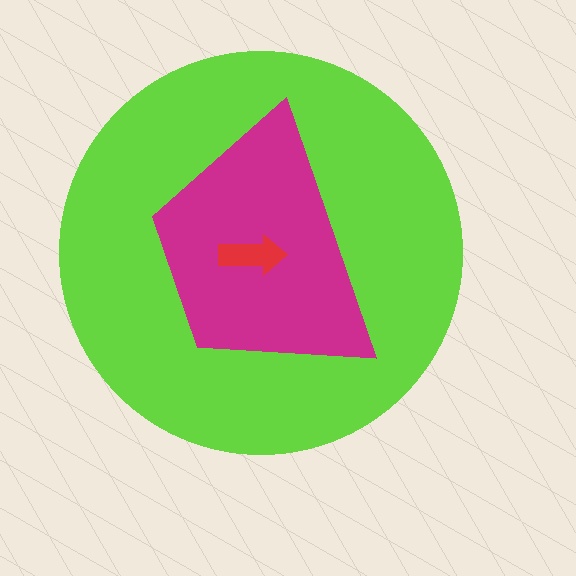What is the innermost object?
The red arrow.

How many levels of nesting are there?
3.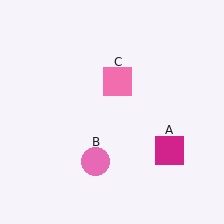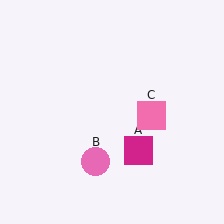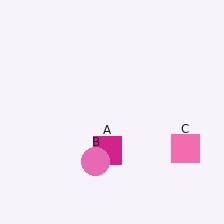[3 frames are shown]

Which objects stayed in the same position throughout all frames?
Pink circle (object B) remained stationary.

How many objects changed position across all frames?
2 objects changed position: magenta square (object A), pink square (object C).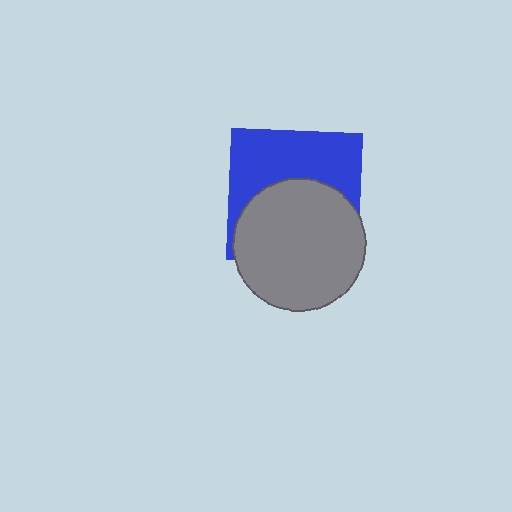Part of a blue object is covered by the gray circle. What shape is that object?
It is a square.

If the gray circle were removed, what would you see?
You would see the complete blue square.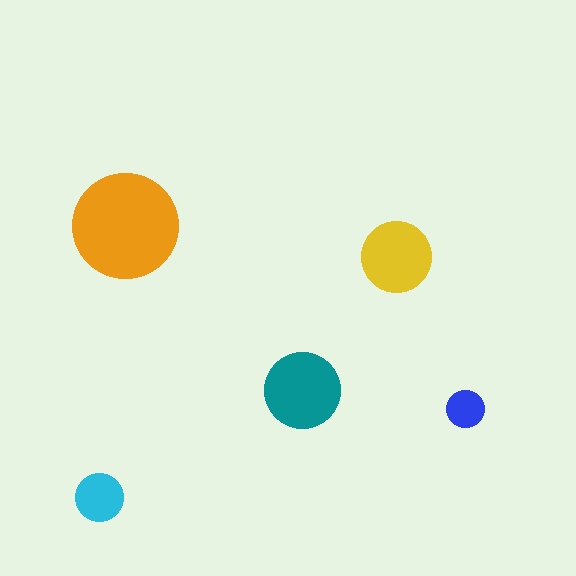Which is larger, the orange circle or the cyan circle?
The orange one.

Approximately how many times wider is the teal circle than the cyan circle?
About 1.5 times wider.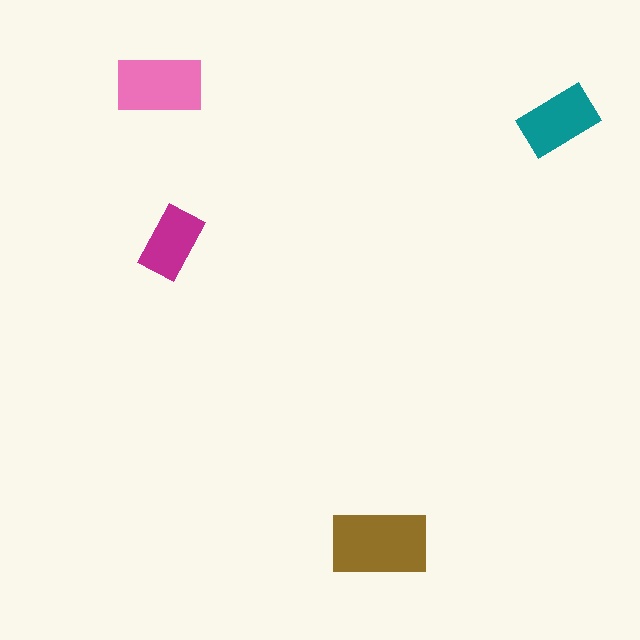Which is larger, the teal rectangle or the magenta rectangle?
The teal one.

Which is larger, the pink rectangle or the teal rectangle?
The pink one.